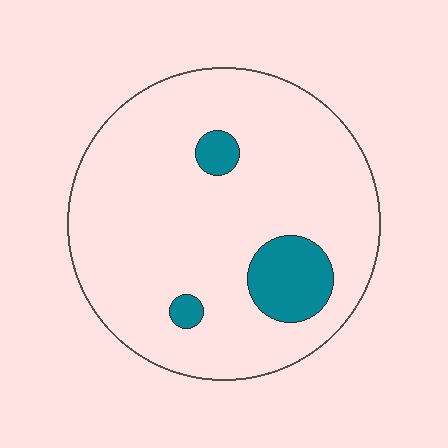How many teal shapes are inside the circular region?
3.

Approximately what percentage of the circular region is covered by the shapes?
Approximately 10%.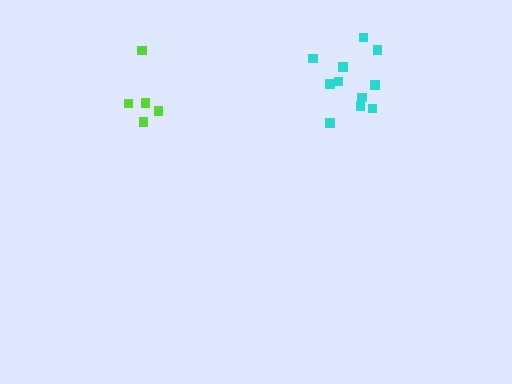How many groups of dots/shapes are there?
There are 2 groups.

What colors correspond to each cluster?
The clusters are colored: lime, cyan.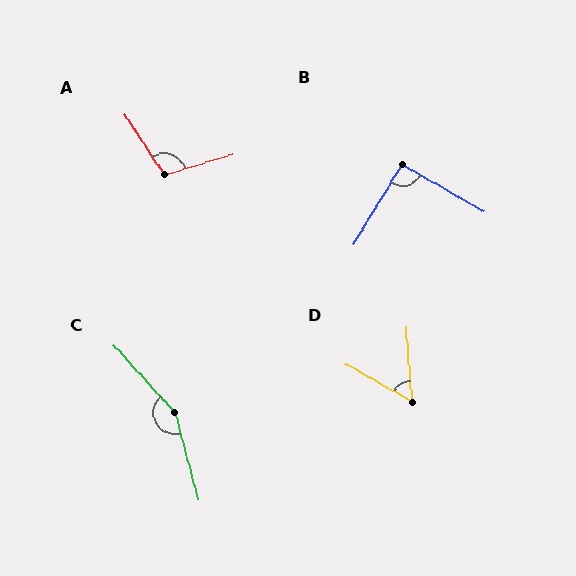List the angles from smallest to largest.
D (55°), B (92°), A (107°), C (153°).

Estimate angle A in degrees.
Approximately 107 degrees.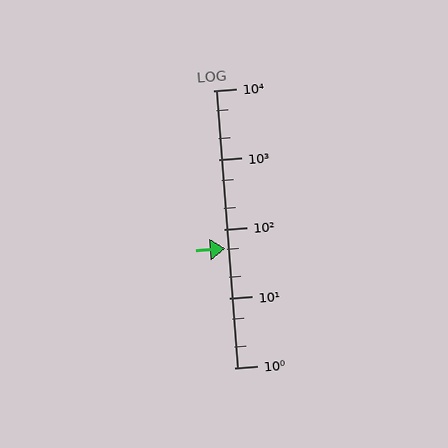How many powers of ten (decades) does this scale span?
The scale spans 4 decades, from 1 to 10000.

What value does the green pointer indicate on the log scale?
The pointer indicates approximately 52.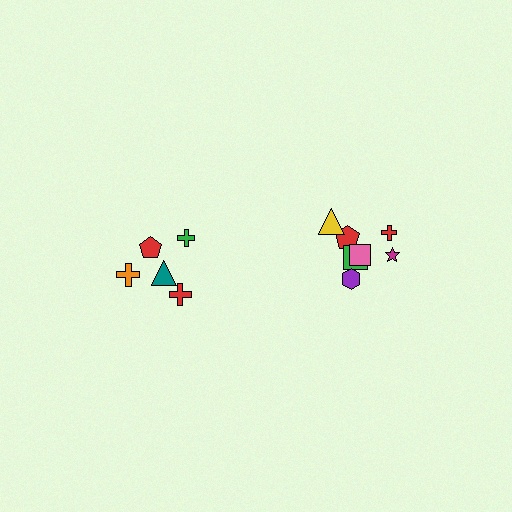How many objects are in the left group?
There are 5 objects.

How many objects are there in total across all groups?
There are 12 objects.